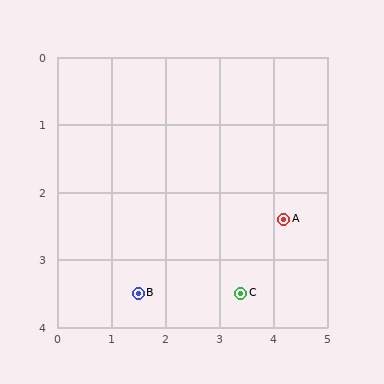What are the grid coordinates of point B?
Point B is at approximately (1.5, 3.5).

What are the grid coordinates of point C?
Point C is at approximately (3.4, 3.5).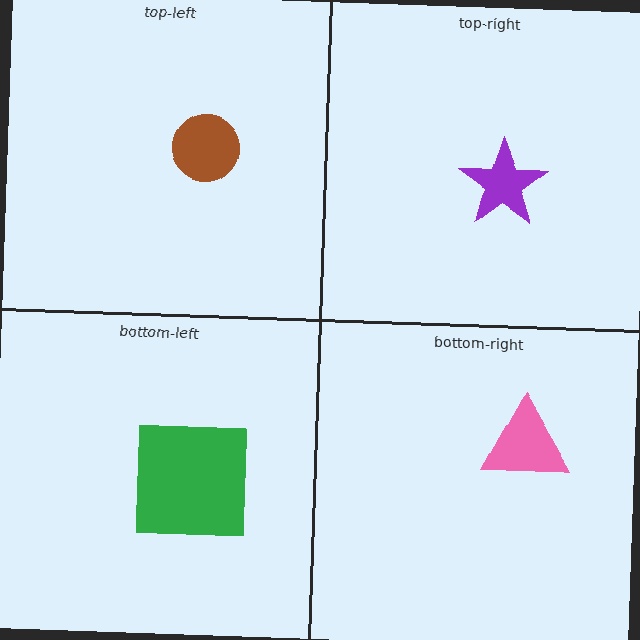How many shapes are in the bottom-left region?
1.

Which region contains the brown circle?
The top-left region.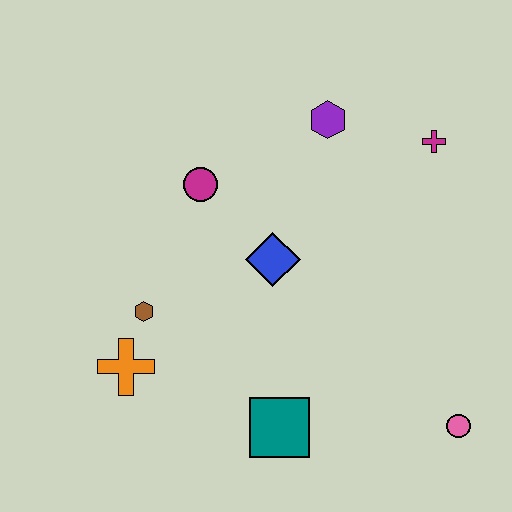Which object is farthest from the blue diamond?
The pink circle is farthest from the blue diamond.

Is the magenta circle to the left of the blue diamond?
Yes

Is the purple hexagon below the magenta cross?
No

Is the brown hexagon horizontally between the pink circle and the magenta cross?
No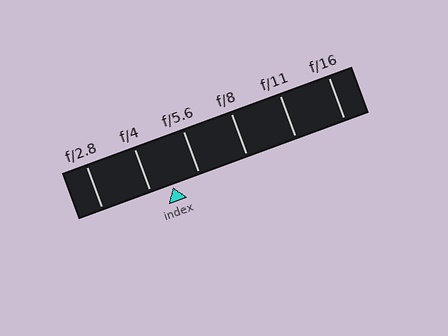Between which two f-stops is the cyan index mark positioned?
The index mark is between f/4 and f/5.6.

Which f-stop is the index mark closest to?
The index mark is closest to f/4.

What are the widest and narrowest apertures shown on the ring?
The widest aperture shown is f/2.8 and the narrowest is f/16.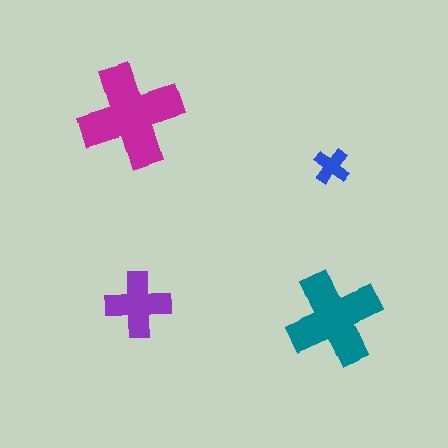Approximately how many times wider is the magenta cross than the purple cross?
About 1.5 times wider.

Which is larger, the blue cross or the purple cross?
The purple one.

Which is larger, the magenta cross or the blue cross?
The magenta one.